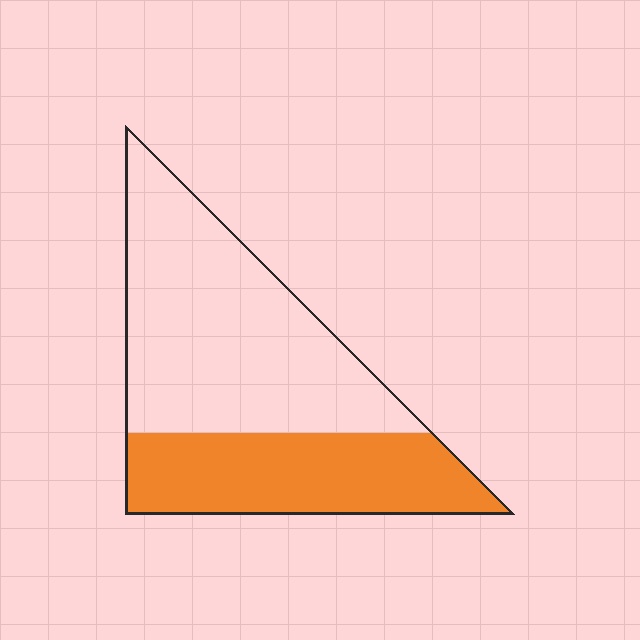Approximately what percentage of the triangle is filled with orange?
Approximately 40%.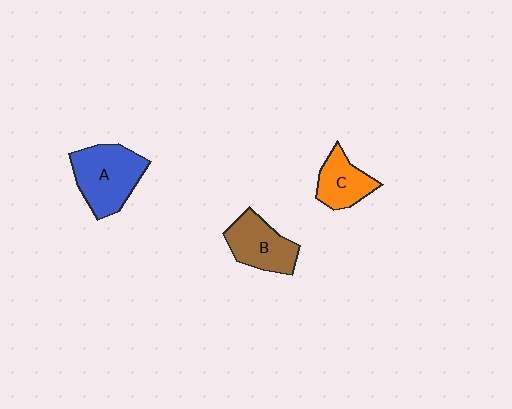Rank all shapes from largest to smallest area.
From largest to smallest: A (blue), B (brown), C (orange).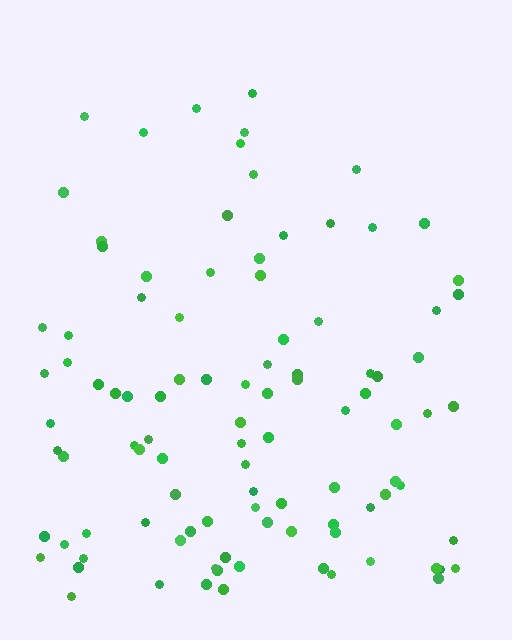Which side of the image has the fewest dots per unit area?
The top.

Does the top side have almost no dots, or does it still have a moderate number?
Still a moderate number, just noticeably fewer than the bottom.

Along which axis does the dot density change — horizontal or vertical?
Vertical.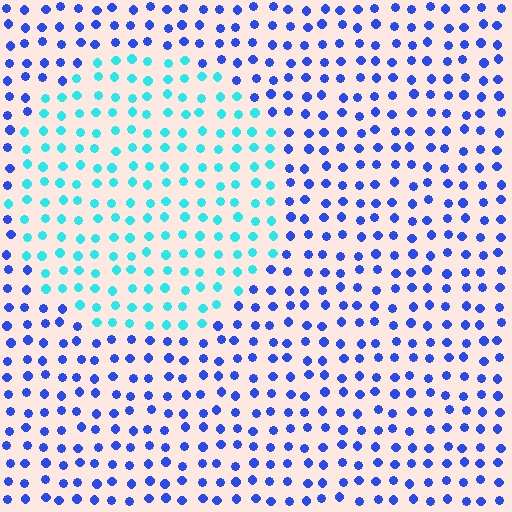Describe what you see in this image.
The image is filled with small blue elements in a uniform arrangement. A circle-shaped region is visible where the elements are tinted to a slightly different hue, forming a subtle color boundary.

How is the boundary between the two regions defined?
The boundary is defined purely by a slight shift in hue (about 50 degrees). Spacing, size, and orientation are identical on both sides.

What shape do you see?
I see a circle.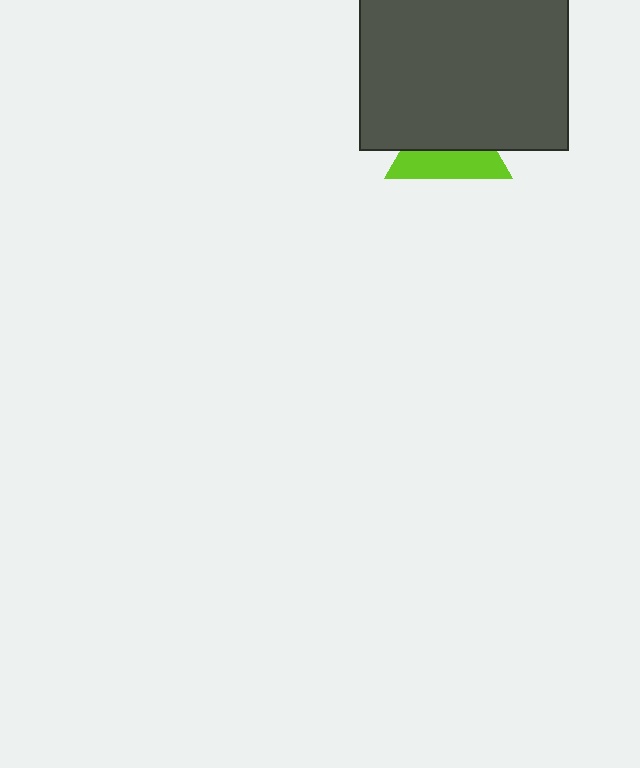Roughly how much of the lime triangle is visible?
A small part of it is visible (roughly 43%).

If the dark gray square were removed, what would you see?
You would see the complete lime triangle.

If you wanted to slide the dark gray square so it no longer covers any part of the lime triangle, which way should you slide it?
Slide it up — that is the most direct way to separate the two shapes.